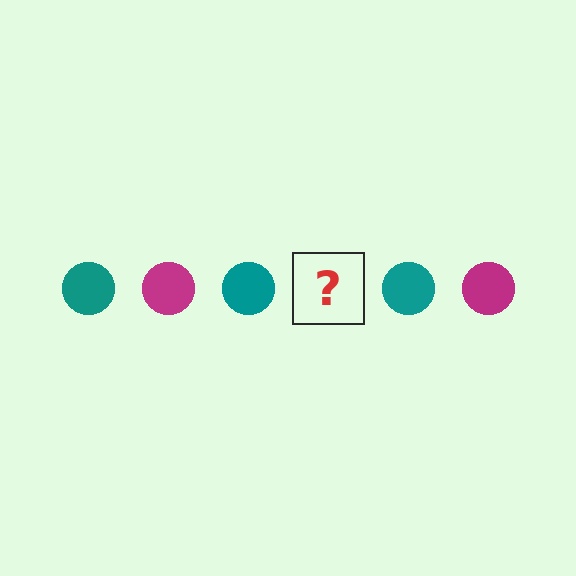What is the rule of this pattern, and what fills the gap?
The rule is that the pattern cycles through teal, magenta circles. The gap should be filled with a magenta circle.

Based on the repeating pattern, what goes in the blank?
The blank should be a magenta circle.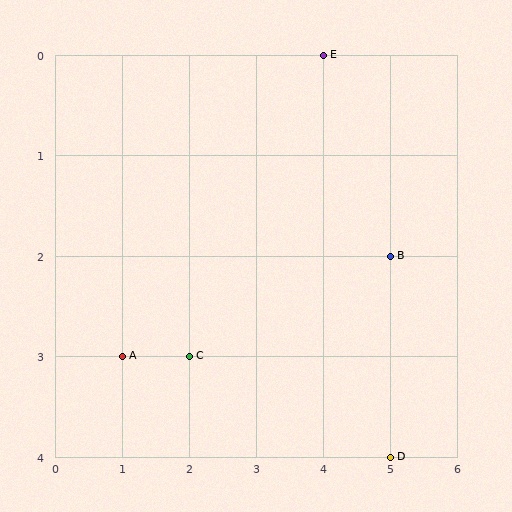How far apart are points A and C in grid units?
Points A and C are 1 column apart.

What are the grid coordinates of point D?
Point D is at grid coordinates (5, 4).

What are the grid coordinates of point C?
Point C is at grid coordinates (2, 3).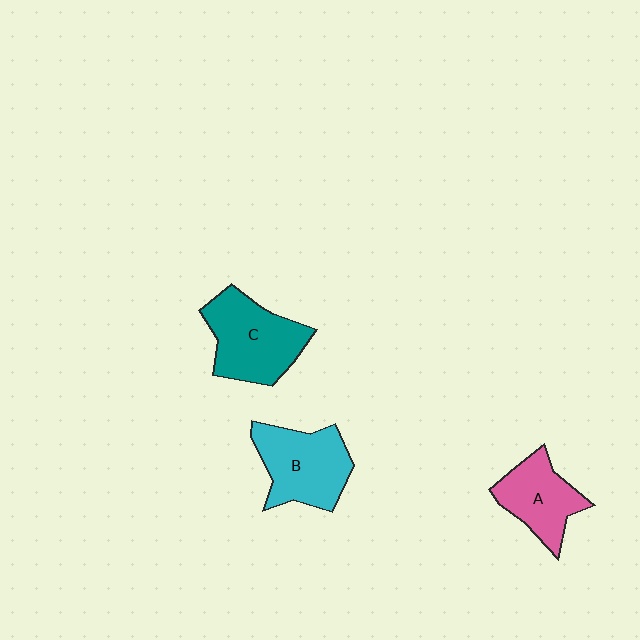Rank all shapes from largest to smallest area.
From largest to smallest: C (teal), B (cyan), A (pink).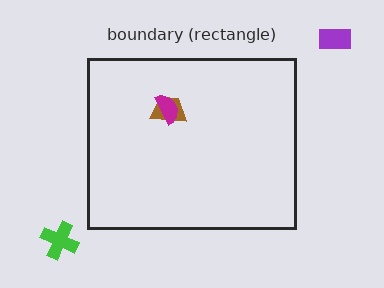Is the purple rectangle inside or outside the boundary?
Outside.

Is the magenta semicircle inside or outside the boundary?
Inside.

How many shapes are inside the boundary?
2 inside, 2 outside.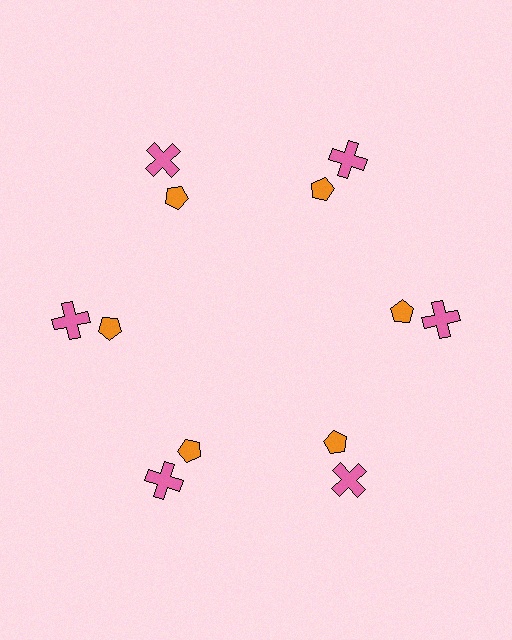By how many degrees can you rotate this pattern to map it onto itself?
The pattern maps onto itself every 60 degrees of rotation.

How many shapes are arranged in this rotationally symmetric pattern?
There are 12 shapes, arranged in 6 groups of 2.